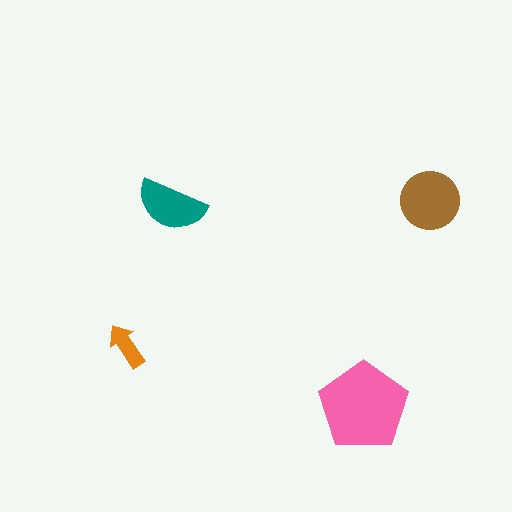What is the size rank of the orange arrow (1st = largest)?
4th.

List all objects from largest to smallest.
The pink pentagon, the brown circle, the teal semicircle, the orange arrow.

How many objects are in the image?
There are 4 objects in the image.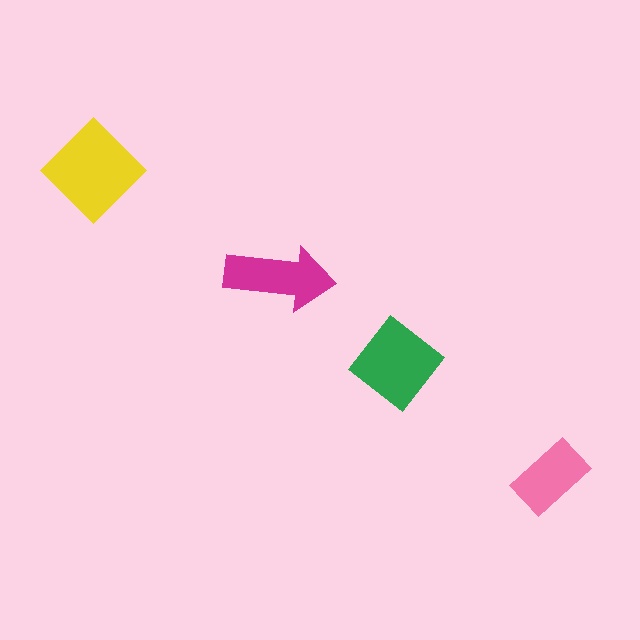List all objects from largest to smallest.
The yellow diamond, the green diamond, the magenta arrow, the pink rectangle.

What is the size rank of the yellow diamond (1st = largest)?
1st.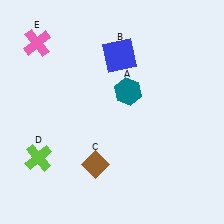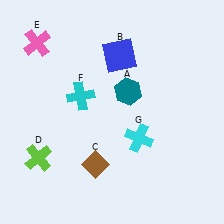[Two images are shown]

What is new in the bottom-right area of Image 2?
A cyan cross (G) was added in the bottom-right area of Image 2.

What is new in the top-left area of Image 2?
A cyan cross (F) was added in the top-left area of Image 2.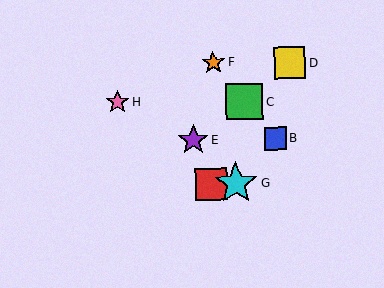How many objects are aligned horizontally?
2 objects (A, G) are aligned horizontally.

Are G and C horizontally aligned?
No, G is at y≈184 and C is at y≈102.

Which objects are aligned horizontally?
Objects A, G are aligned horizontally.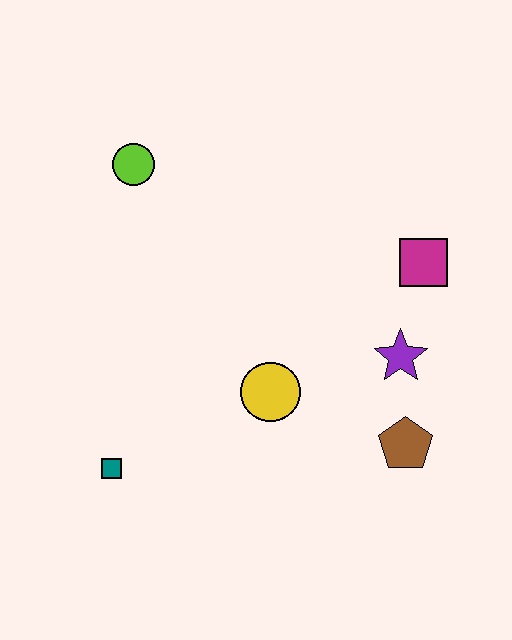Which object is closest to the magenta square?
The purple star is closest to the magenta square.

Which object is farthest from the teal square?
The magenta square is farthest from the teal square.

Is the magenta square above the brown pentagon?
Yes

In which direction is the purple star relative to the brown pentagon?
The purple star is above the brown pentagon.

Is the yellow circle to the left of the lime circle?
No